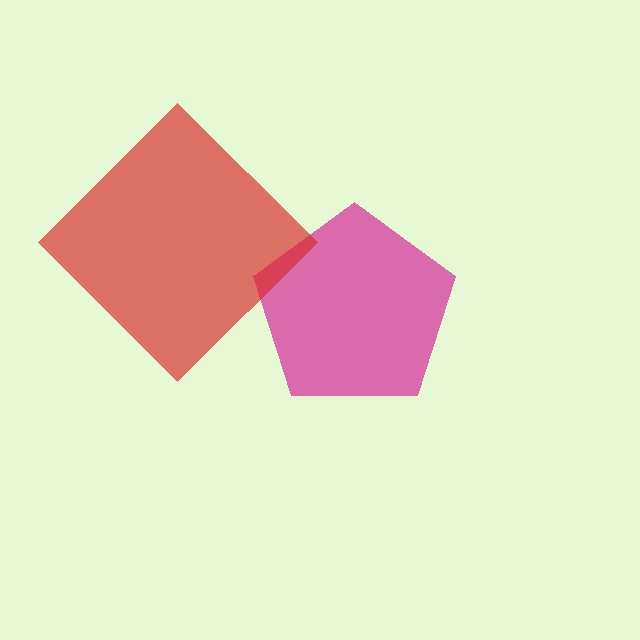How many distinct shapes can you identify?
There are 2 distinct shapes: a magenta pentagon, a red diamond.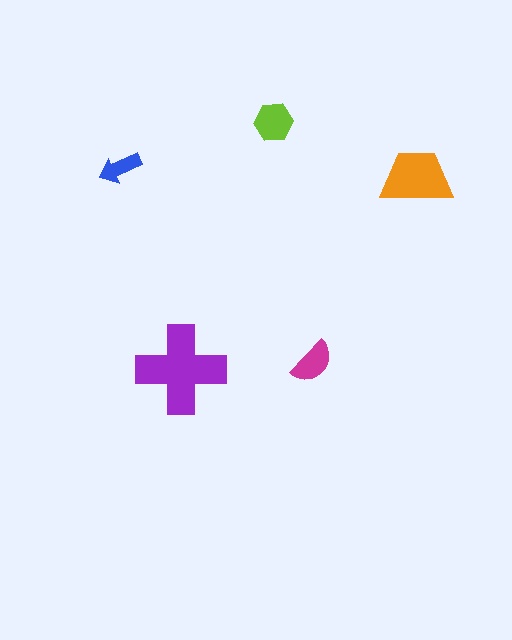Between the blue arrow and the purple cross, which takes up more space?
The purple cross.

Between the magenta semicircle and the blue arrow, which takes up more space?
The magenta semicircle.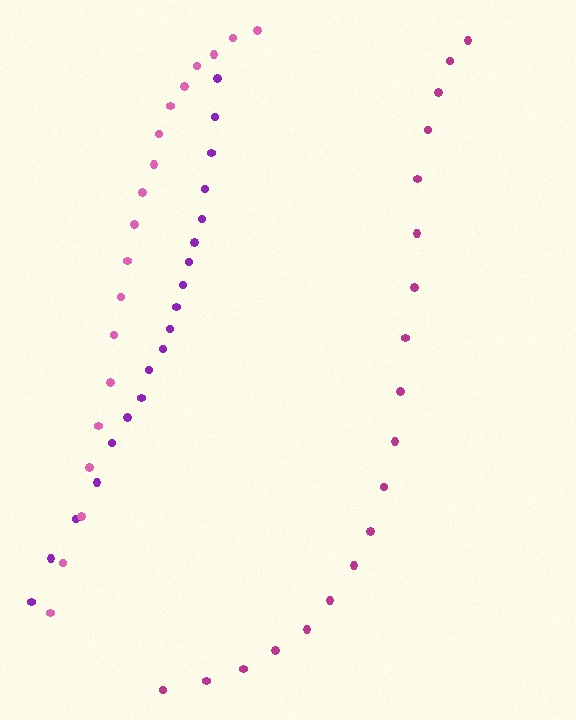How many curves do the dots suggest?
There are 3 distinct paths.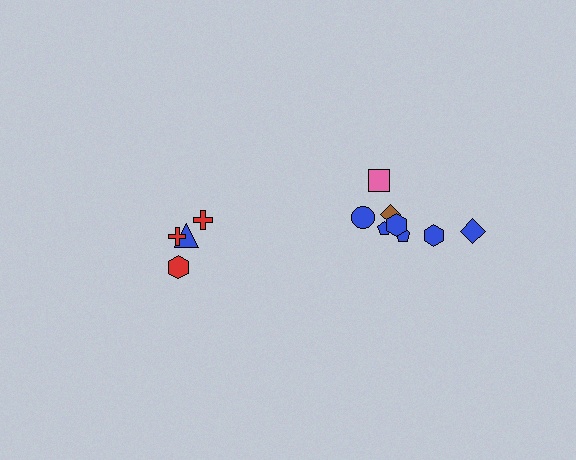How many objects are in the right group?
There are 8 objects.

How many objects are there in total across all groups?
There are 12 objects.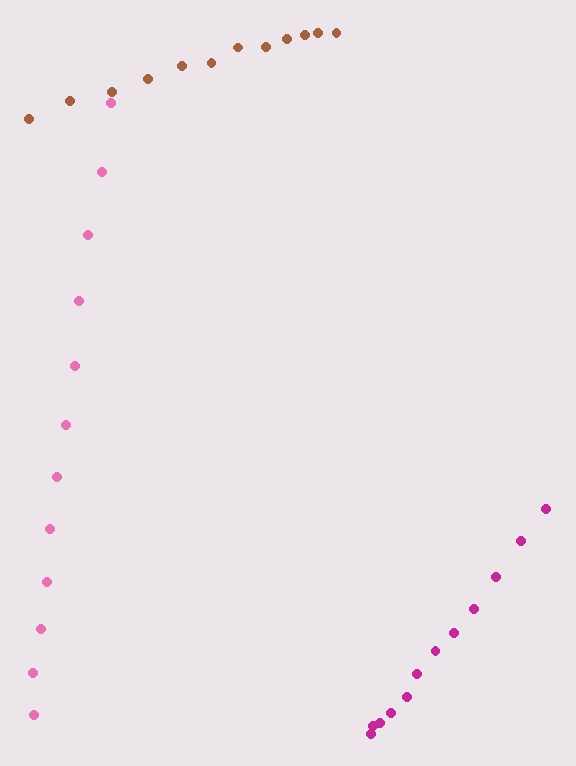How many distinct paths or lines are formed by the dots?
There are 3 distinct paths.